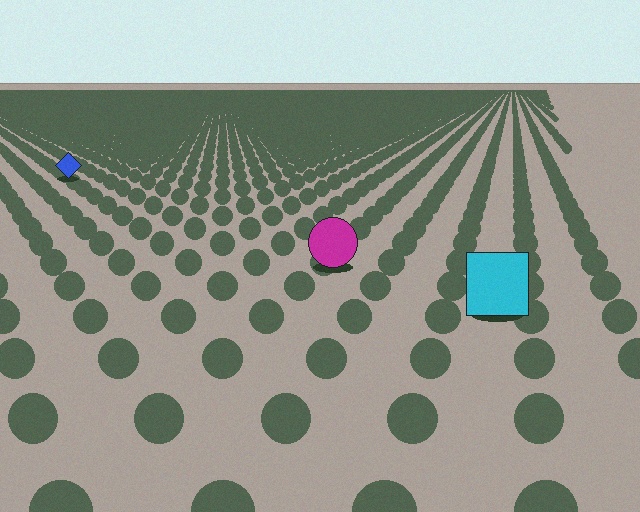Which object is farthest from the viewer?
The blue diamond is farthest from the viewer. It appears smaller and the ground texture around it is denser.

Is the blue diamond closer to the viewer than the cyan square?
No. The cyan square is closer — you can tell from the texture gradient: the ground texture is coarser near it.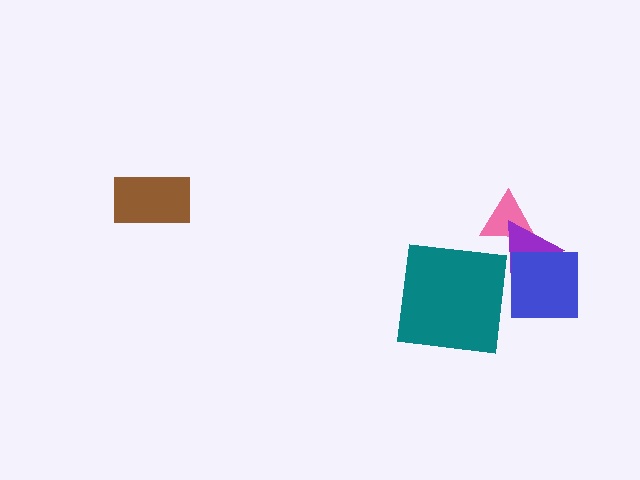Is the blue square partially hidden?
No, no other shape covers it.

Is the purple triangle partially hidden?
Yes, it is partially covered by another shape.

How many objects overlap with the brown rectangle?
0 objects overlap with the brown rectangle.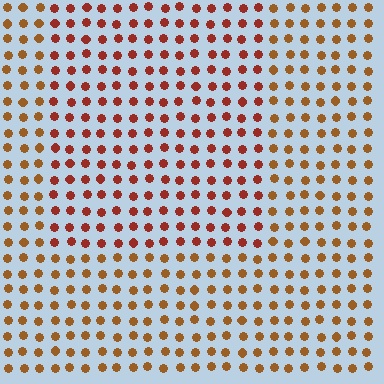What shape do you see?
I see a rectangle.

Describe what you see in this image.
The image is filled with small brown elements in a uniform arrangement. A rectangle-shaped region is visible where the elements are tinted to a slightly different hue, forming a subtle color boundary.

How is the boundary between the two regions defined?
The boundary is defined purely by a slight shift in hue (about 26 degrees). Spacing, size, and orientation are identical on both sides.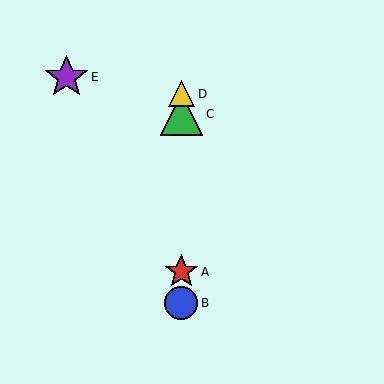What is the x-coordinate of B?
Object B is at x≈181.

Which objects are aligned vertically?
Objects A, B, C, D are aligned vertically.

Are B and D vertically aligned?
Yes, both are at x≈181.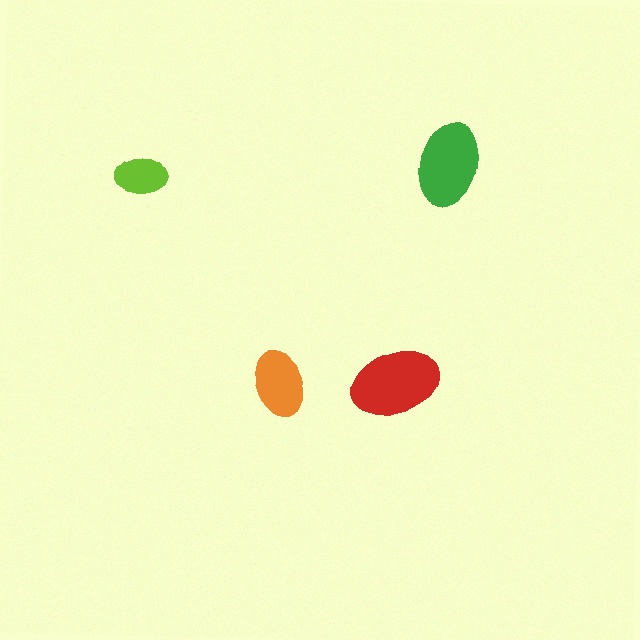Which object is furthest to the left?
The lime ellipse is leftmost.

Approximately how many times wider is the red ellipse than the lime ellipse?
About 1.5 times wider.